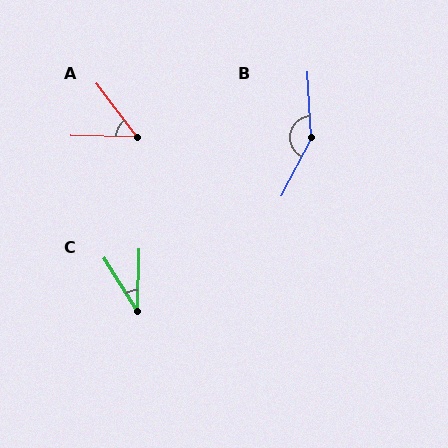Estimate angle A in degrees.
Approximately 51 degrees.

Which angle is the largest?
B, at approximately 149 degrees.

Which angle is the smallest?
C, at approximately 34 degrees.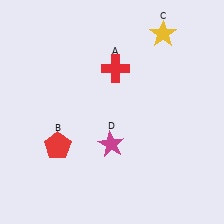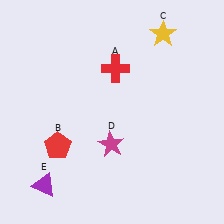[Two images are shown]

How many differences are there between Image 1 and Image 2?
There is 1 difference between the two images.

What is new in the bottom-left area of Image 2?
A purple triangle (E) was added in the bottom-left area of Image 2.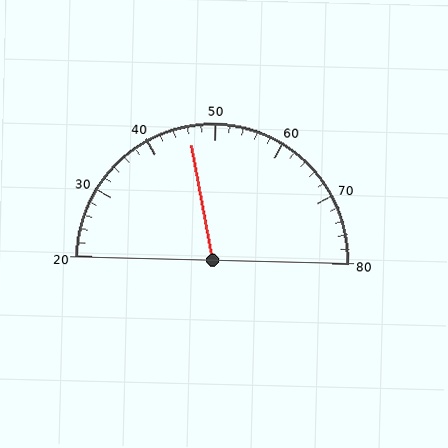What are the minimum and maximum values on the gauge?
The gauge ranges from 20 to 80.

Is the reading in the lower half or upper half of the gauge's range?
The reading is in the lower half of the range (20 to 80).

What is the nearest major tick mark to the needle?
The nearest major tick mark is 50.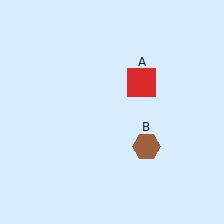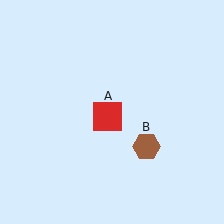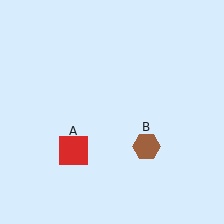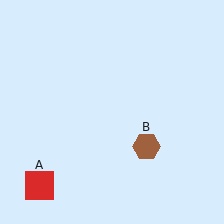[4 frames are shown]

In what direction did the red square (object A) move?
The red square (object A) moved down and to the left.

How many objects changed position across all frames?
1 object changed position: red square (object A).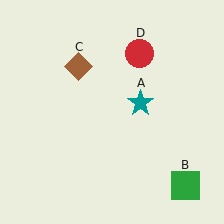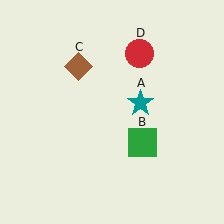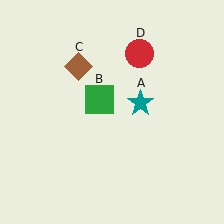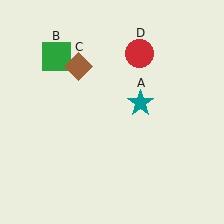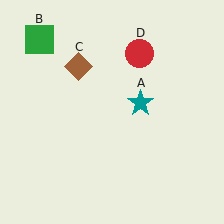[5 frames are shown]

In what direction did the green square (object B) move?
The green square (object B) moved up and to the left.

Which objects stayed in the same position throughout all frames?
Teal star (object A) and brown diamond (object C) and red circle (object D) remained stationary.